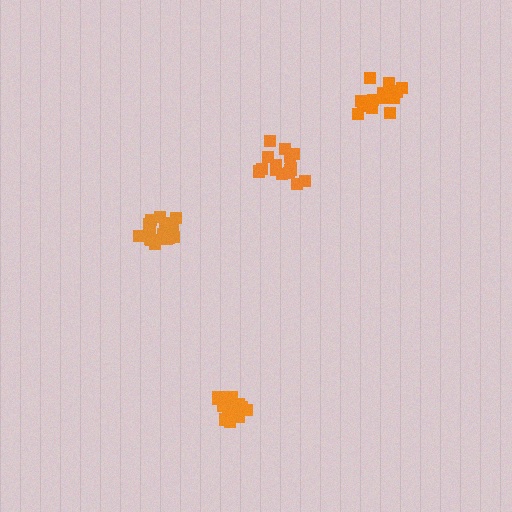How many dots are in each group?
Group 1: 16 dots, Group 2: 17 dots, Group 3: 20 dots, Group 4: 17 dots (70 total).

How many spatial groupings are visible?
There are 4 spatial groupings.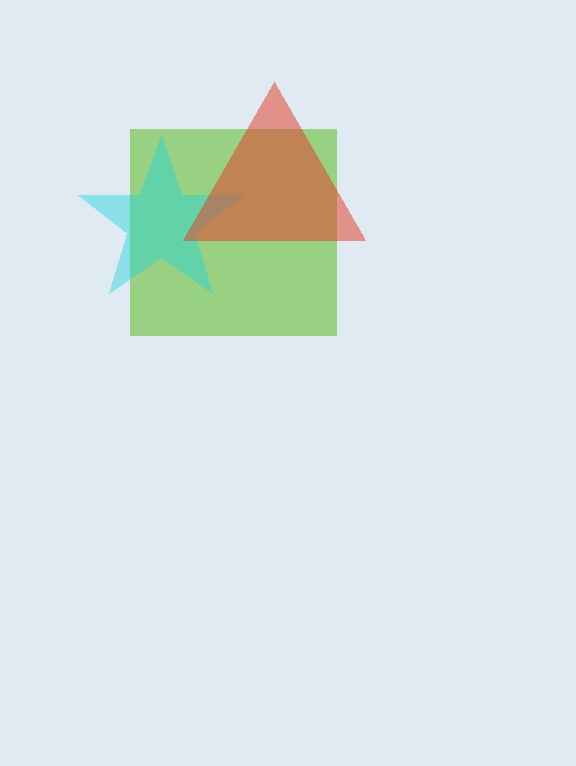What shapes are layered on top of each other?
The layered shapes are: a lime square, a cyan star, a red triangle.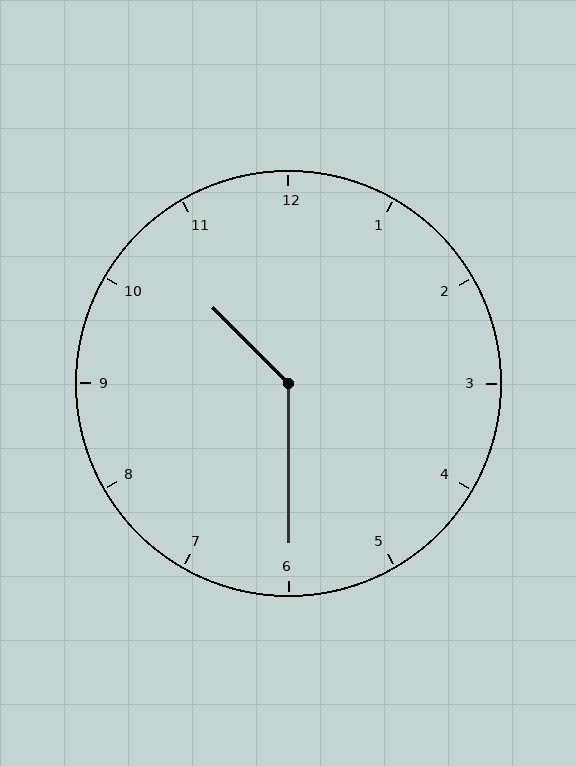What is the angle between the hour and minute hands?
Approximately 135 degrees.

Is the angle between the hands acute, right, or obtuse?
It is obtuse.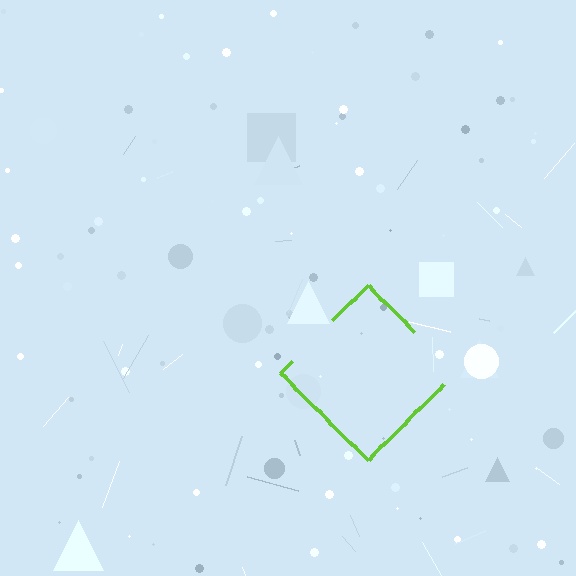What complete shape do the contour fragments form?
The contour fragments form a diamond.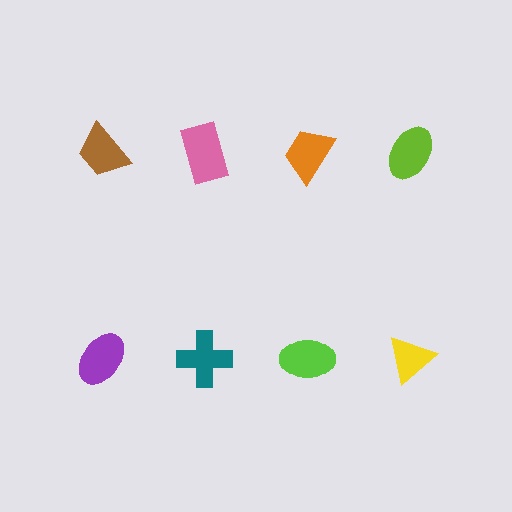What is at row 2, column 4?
A yellow triangle.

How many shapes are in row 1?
4 shapes.